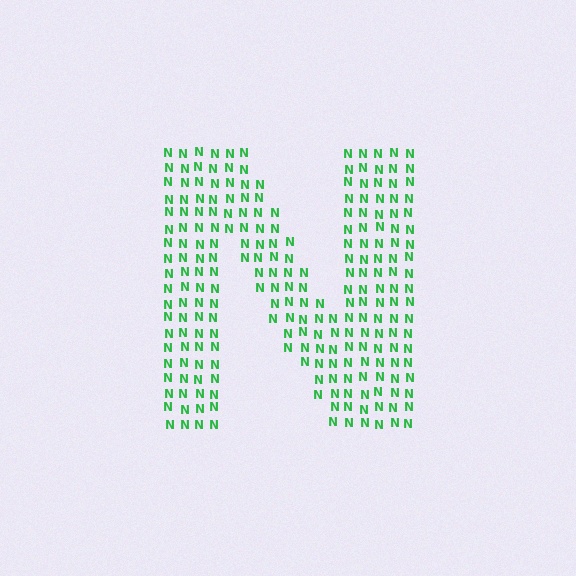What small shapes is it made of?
It is made of small letter N's.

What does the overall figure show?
The overall figure shows the letter N.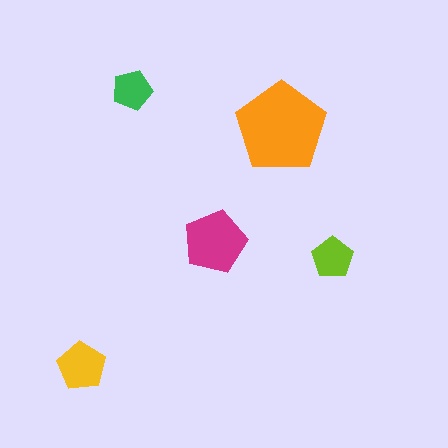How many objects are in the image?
There are 5 objects in the image.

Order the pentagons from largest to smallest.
the orange one, the magenta one, the yellow one, the lime one, the green one.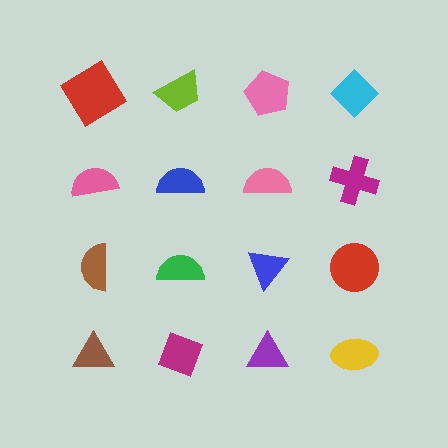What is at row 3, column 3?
A blue triangle.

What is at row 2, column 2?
A blue semicircle.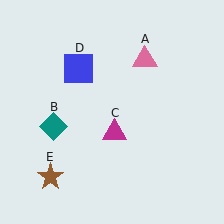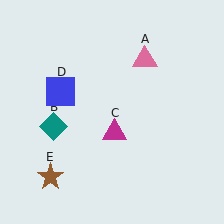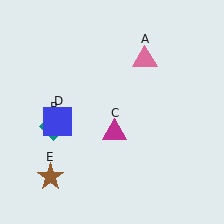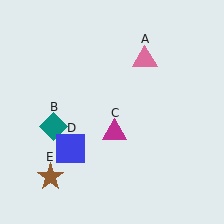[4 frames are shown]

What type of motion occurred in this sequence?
The blue square (object D) rotated counterclockwise around the center of the scene.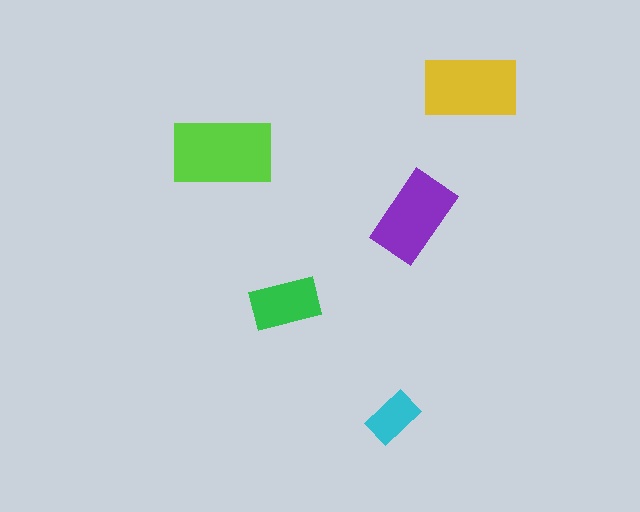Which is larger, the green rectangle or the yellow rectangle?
The yellow one.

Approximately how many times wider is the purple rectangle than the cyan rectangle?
About 1.5 times wider.